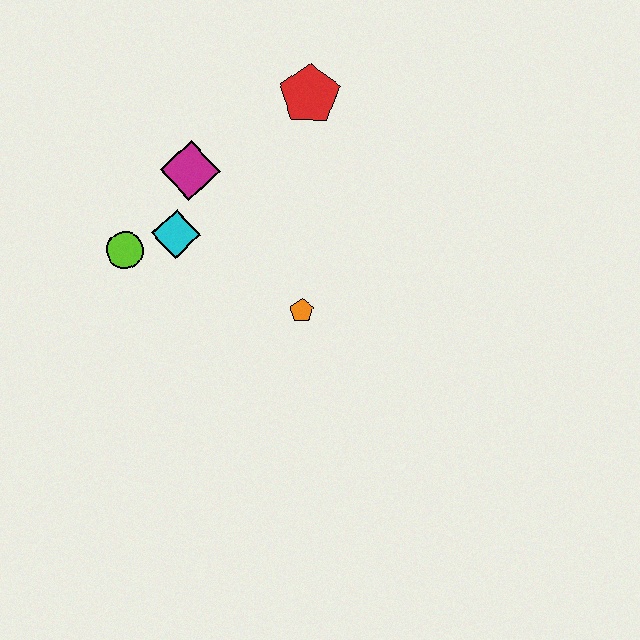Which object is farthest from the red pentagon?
The lime circle is farthest from the red pentagon.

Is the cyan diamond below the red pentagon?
Yes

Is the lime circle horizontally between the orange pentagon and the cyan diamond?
No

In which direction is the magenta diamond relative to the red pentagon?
The magenta diamond is to the left of the red pentagon.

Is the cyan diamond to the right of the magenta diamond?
No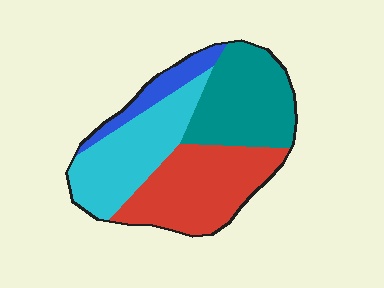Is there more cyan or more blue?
Cyan.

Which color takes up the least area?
Blue, at roughly 10%.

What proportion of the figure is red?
Red covers 33% of the figure.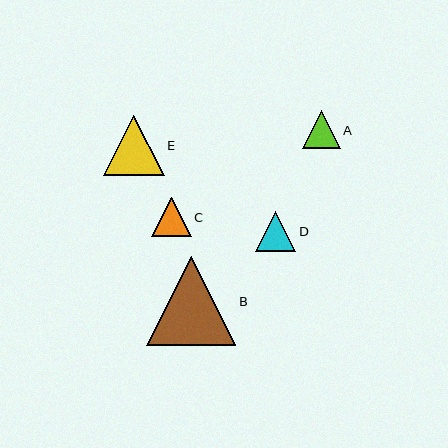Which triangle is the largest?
Triangle B is the largest with a size of approximately 89 pixels.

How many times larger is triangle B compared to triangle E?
Triangle B is approximately 1.5 times the size of triangle E.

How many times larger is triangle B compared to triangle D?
Triangle B is approximately 2.2 times the size of triangle D.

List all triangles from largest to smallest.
From largest to smallest: B, E, D, C, A.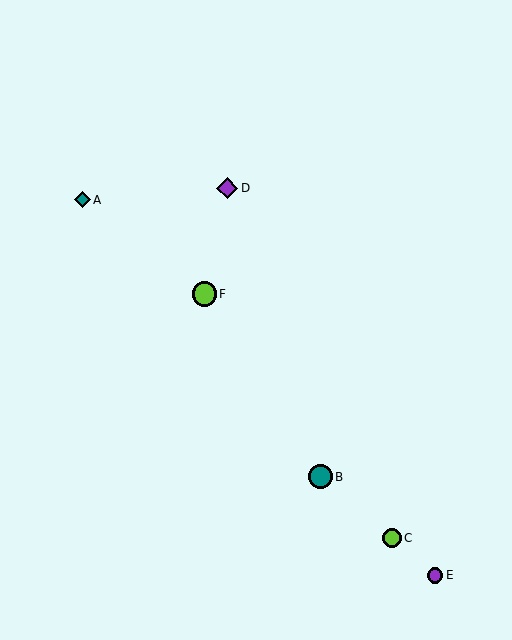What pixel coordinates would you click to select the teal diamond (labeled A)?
Click at (82, 200) to select the teal diamond A.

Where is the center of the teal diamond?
The center of the teal diamond is at (82, 200).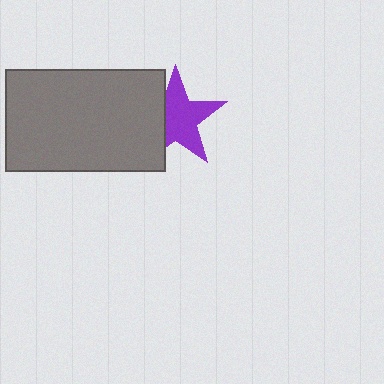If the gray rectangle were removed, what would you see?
You would see the complete purple star.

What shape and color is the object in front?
The object in front is a gray rectangle.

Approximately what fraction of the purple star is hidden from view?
Roughly 30% of the purple star is hidden behind the gray rectangle.